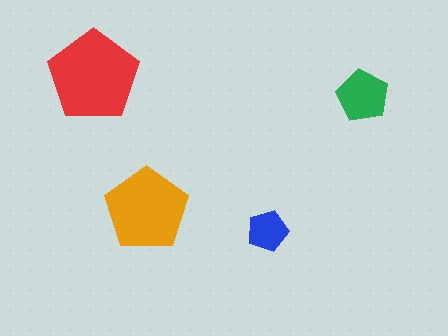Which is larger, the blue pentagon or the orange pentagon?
The orange one.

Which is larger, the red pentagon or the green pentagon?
The red one.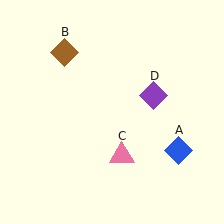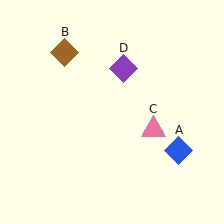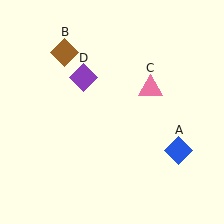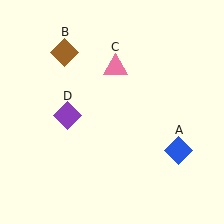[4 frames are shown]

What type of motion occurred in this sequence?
The pink triangle (object C), purple diamond (object D) rotated counterclockwise around the center of the scene.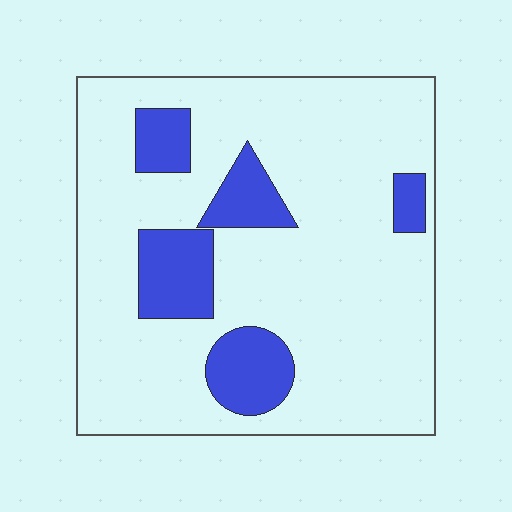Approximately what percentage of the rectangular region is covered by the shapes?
Approximately 20%.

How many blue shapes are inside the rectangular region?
5.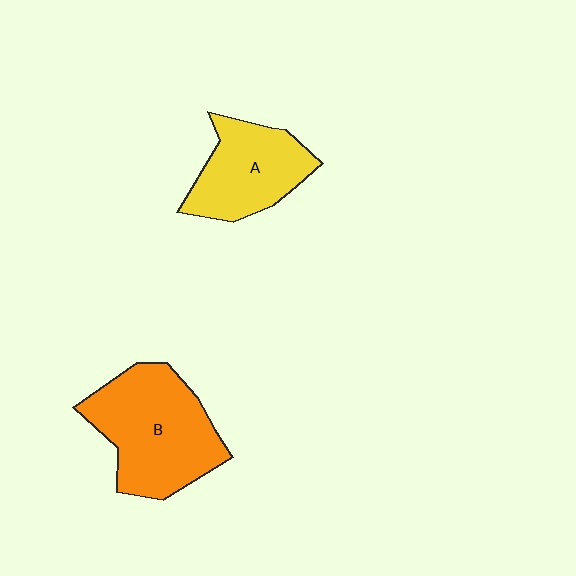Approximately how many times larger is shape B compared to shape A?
Approximately 1.4 times.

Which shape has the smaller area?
Shape A (yellow).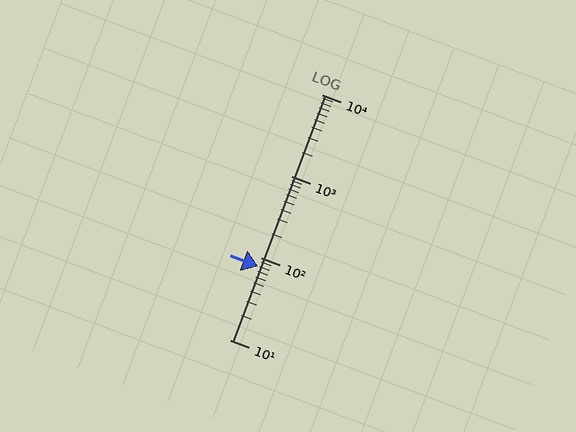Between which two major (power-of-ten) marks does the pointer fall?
The pointer is between 10 and 100.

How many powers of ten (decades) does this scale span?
The scale spans 3 decades, from 10 to 10000.